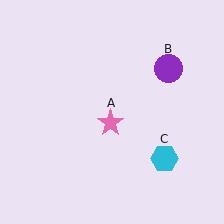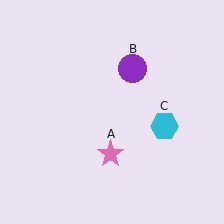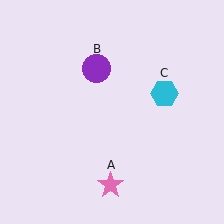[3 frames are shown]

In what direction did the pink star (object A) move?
The pink star (object A) moved down.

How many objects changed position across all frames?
3 objects changed position: pink star (object A), purple circle (object B), cyan hexagon (object C).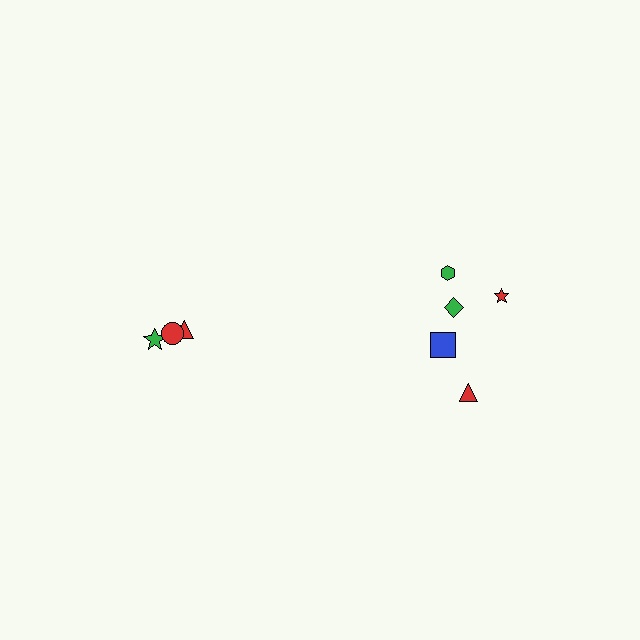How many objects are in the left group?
There are 3 objects.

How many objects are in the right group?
There are 5 objects.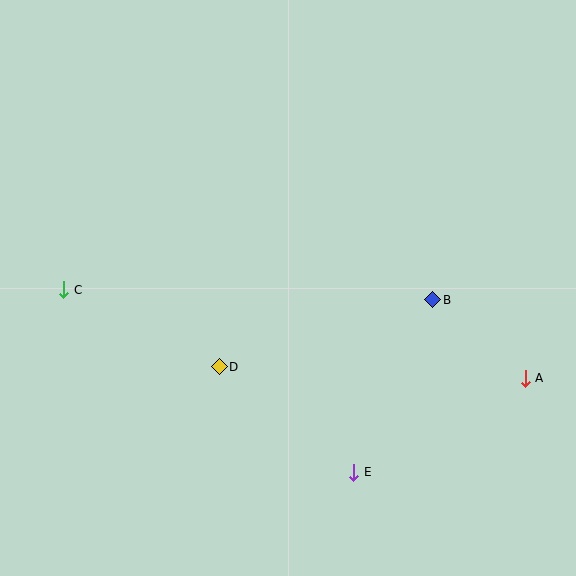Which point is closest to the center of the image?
Point D at (219, 367) is closest to the center.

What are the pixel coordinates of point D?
Point D is at (219, 367).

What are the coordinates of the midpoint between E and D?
The midpoint between E and D is at (287, 419).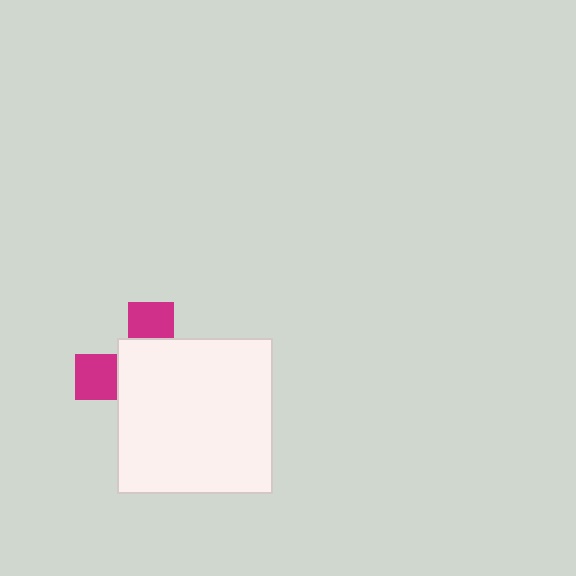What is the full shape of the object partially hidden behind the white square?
The partially hidden object is a magenta cross.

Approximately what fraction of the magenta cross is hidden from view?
Roughly 69% of the magenta cross is hidden behind the white square.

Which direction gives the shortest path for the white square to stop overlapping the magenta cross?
Moving toward the lower-right gives the shortest separation.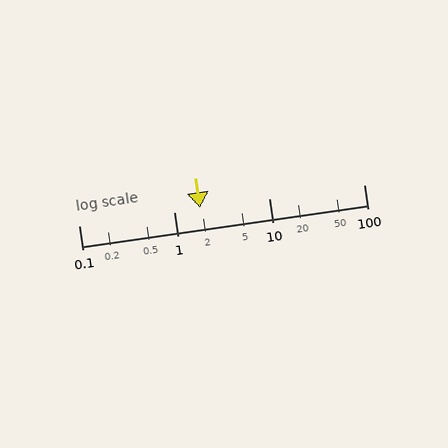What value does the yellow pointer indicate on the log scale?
The pointer indicates approximately 1.9.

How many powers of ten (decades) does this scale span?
The scale spans 3 decades, from 0.1 to 100.